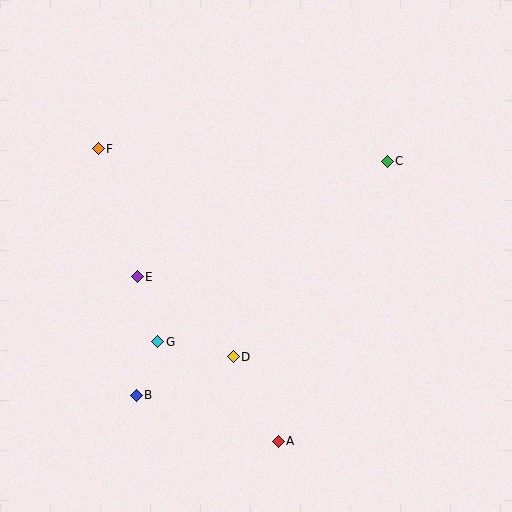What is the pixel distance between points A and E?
The distance between A and E is 217 pixels.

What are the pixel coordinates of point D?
Point D is at (233, 357).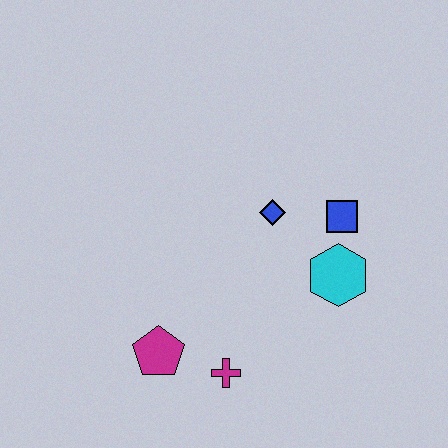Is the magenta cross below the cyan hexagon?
Yes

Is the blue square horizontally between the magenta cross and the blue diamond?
No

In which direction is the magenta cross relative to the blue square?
The magenta cross is below the blue square.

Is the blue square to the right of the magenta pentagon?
Yes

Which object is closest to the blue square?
The cyan hexagon is closest to the blue square.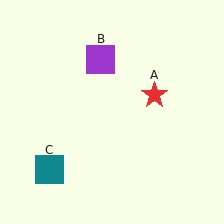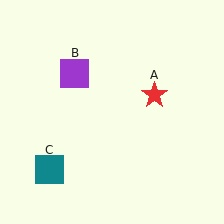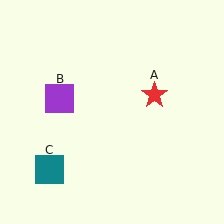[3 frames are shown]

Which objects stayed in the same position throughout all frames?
Red star (object A) and teal square (object C) remained stationary.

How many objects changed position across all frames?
1 object changed position: purple square (object B).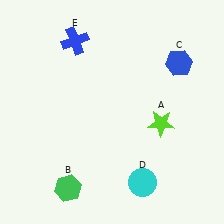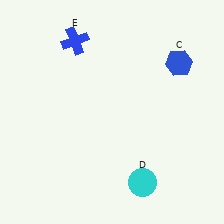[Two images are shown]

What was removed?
The green hexagon (B), the lime star (A) were removed in Image 2.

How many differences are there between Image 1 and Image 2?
There are 2 differences between the two images.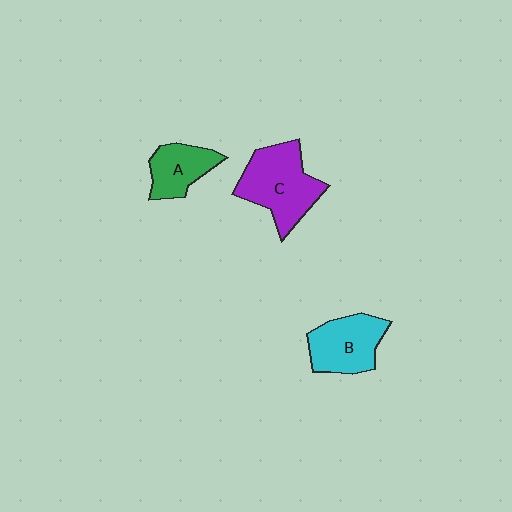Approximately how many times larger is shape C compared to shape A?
Approximately 1.7 times.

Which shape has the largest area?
Shape C (purple).